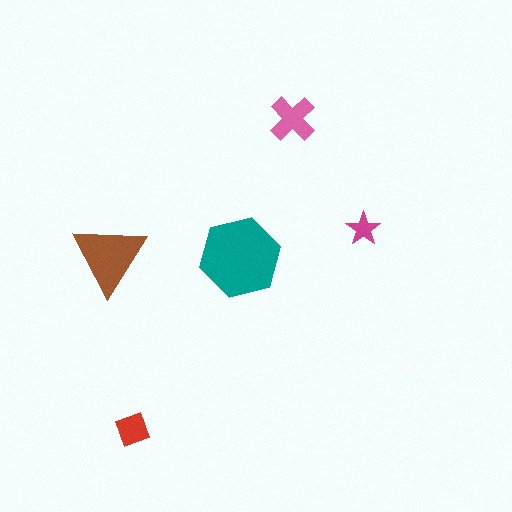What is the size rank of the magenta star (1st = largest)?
5th.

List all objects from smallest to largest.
The magenta star, the red diamond, the pink cross, the brown triangle, the teal hexagon.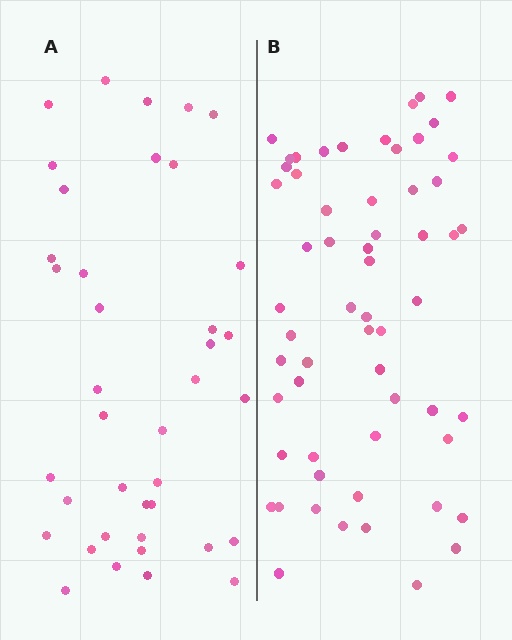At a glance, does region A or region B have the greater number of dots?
Region B (the right region) has more dots.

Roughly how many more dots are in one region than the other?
Region B has approximately 20 more dots than region A.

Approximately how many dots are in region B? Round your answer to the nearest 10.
About 60 dots. (The exact count is 59, which rounds to 60.)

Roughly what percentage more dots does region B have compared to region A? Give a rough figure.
About 50% more.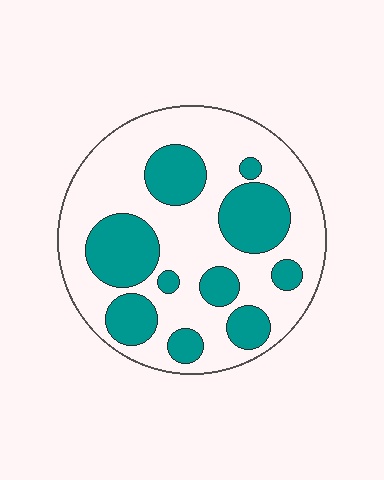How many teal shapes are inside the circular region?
10.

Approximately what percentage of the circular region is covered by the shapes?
Approximately 35%.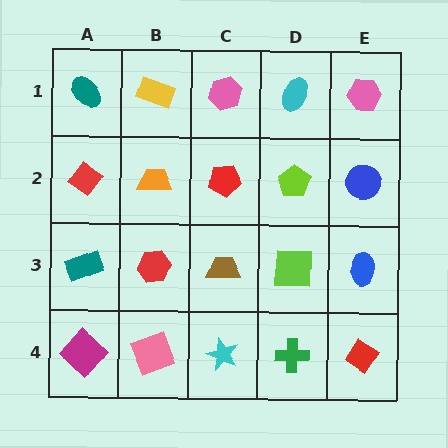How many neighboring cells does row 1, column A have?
2.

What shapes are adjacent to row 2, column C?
A pink hexagon (row 1, column C), a brown trapezoid (row 3, column C), an orange trapezoid (row 2, column B), a lime pentagon (row 2, column D).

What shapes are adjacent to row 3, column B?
An orange trapezoid (row 2, column B), a pink square (row 4, column B), a teal rectangle (row 3, column A), a brown trapezoid (row 3, column C).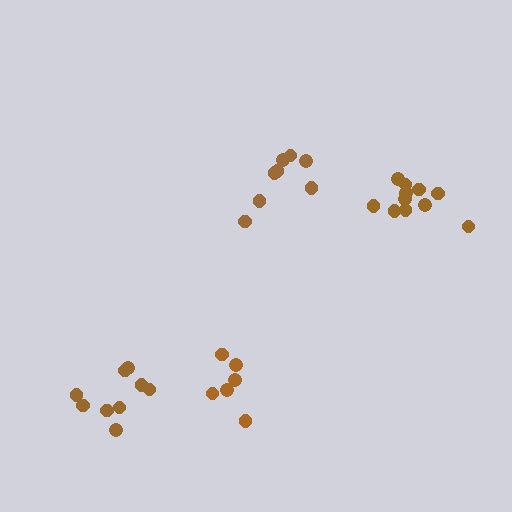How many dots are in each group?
Group 1: 6 dots, Group 2: 11 dots, Group 3: 8 dots, Group 4: 9 dots (34 total).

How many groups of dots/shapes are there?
There are 4 groups.